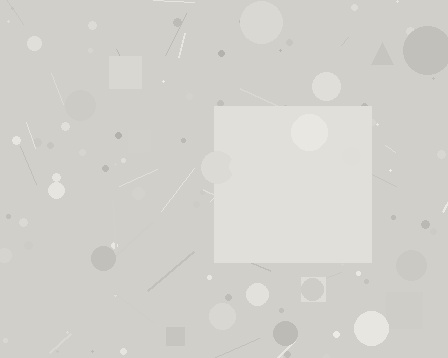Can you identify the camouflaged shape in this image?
The camouflaged shape is a square.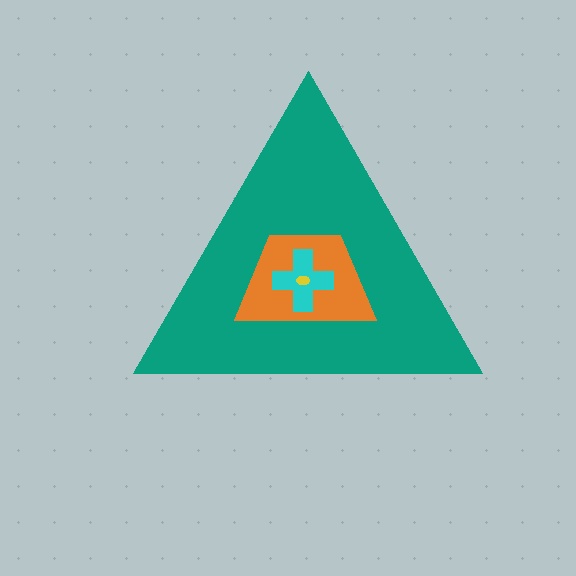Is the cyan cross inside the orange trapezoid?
Yes.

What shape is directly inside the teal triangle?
The orange trapezoid.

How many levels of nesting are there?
4.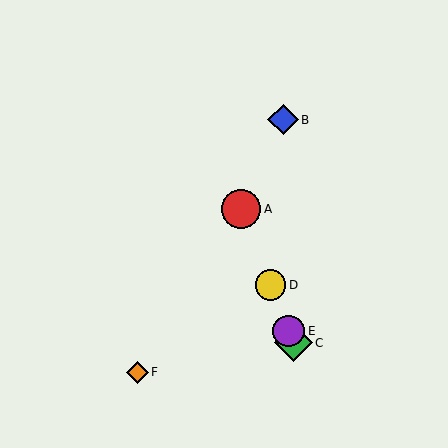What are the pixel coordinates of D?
Object D is at (271, 285).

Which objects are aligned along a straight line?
Objects A, C, D, E are aligned along a straight line.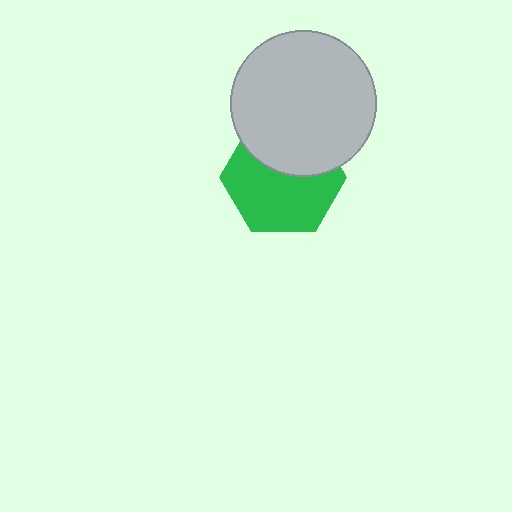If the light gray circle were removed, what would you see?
You would see the complete green hexagon.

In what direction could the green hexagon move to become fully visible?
The green hexagon could move down. That would shift it out from behind the light gray circle entirely.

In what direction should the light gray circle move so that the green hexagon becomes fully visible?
The light gray circle should move up. That is the shortest direction to clear the overlap and leave the green hexagon fully visible.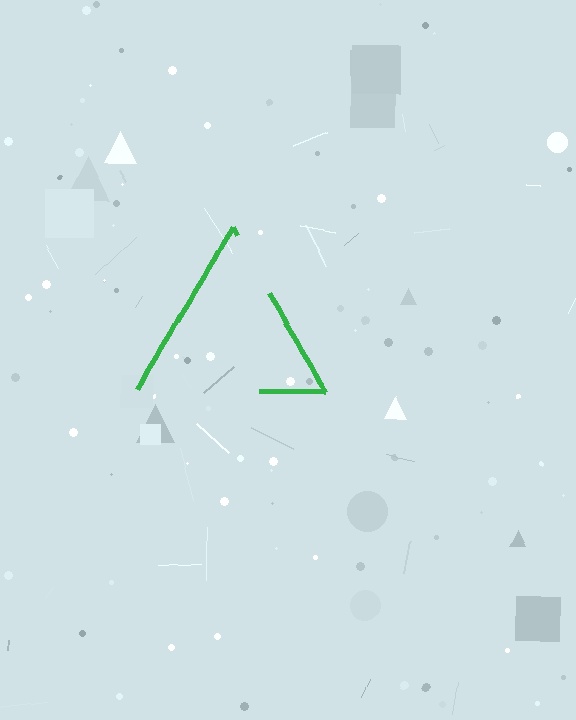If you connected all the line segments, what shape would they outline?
They would outline a triangle.